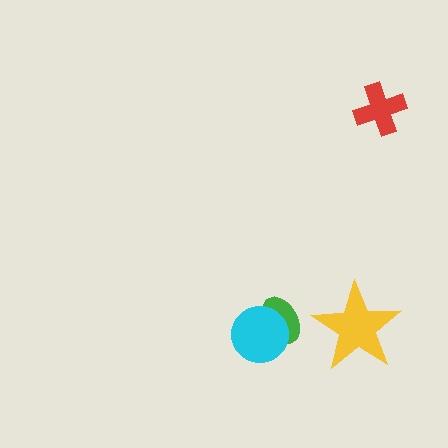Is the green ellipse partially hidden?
Yes, it is partially covered by another shape.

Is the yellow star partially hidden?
No, no other shape covers it.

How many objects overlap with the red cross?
0 objects overlap with the red cross.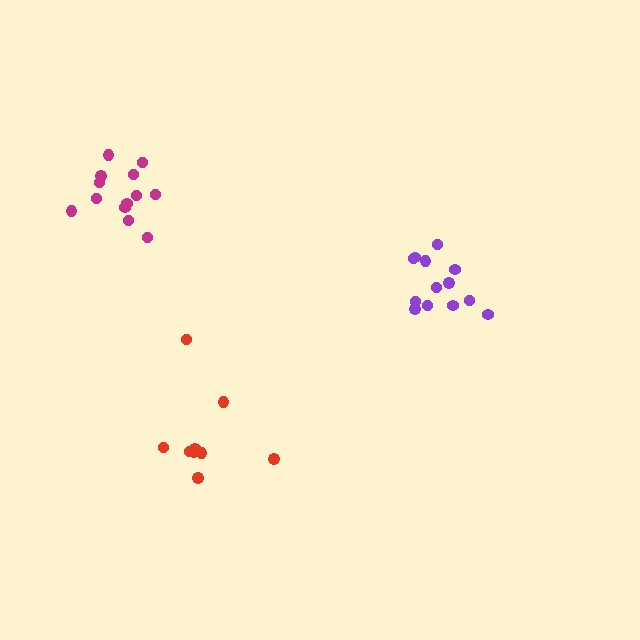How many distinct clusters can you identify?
There are 3 distinct clusters.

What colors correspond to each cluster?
The clusters are colored: purple, magenta, red.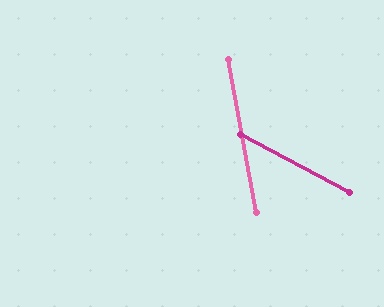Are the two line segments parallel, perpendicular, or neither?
Neither parallel nor perpendicular — they differ by about 52°.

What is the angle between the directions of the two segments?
Approximately 52 degrees.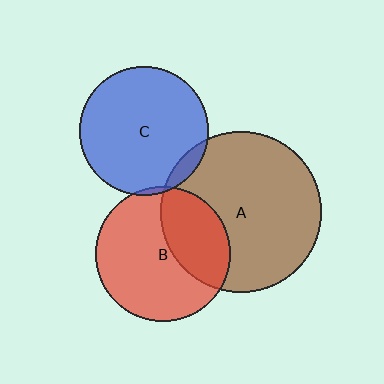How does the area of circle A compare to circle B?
Approximately 1.4 times.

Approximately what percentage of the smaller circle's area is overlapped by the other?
Approximately 5%.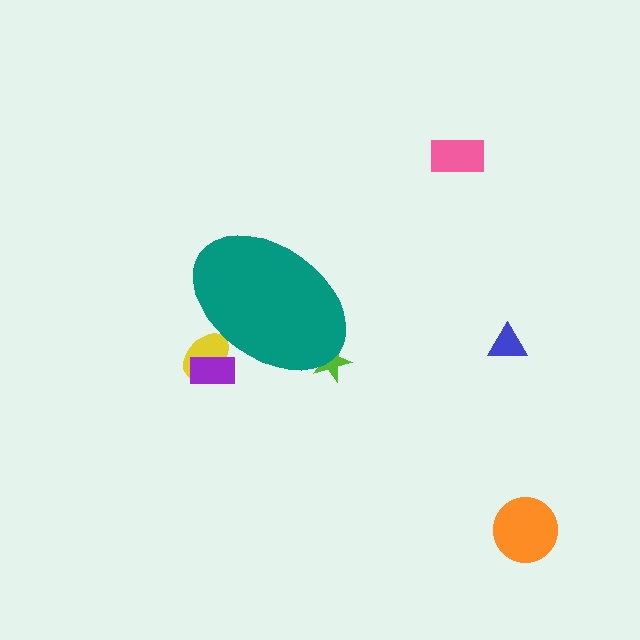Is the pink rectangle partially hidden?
No, the pink rectangle is fully visible.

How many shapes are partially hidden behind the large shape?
3 shapes are partially hidden.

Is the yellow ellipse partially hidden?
Yes, the yellow ellipse is partially hidden behind the teal ellipse.